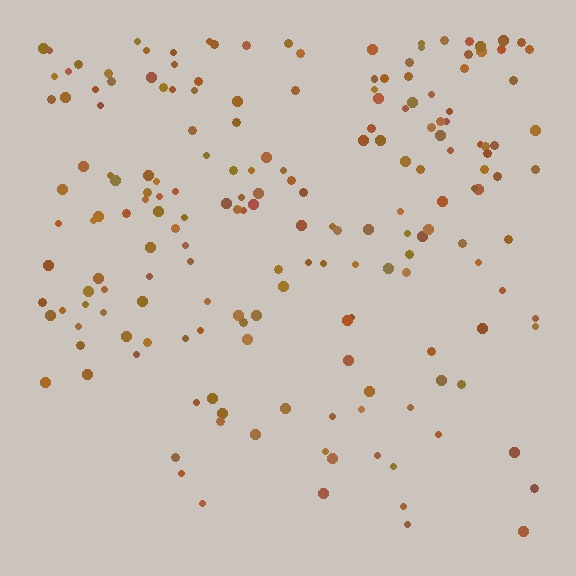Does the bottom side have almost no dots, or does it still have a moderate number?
Still a moderate number, just noticeably fewer than the top.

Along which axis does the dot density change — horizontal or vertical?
Vertical.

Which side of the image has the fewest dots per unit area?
The bottom.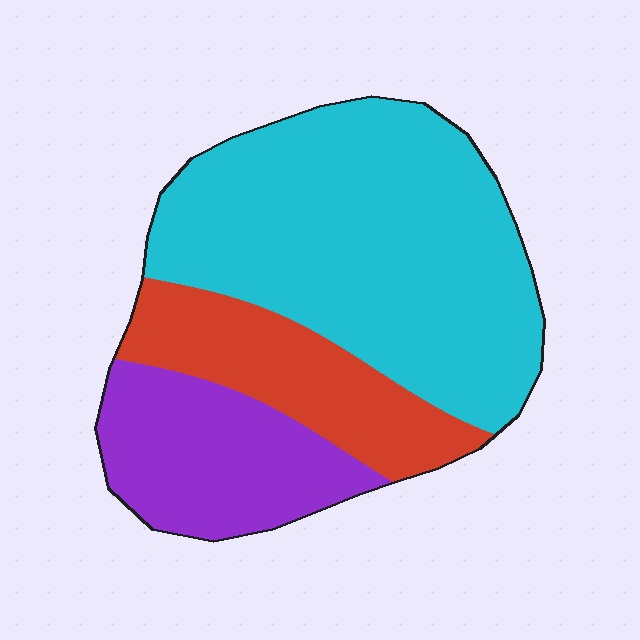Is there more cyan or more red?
Cyan.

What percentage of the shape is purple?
Purple takes up about one fifth (1/5) of the shape.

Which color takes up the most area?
Cyan, at roughly 55%.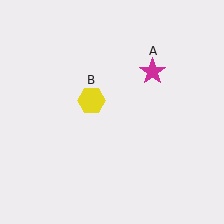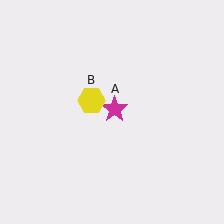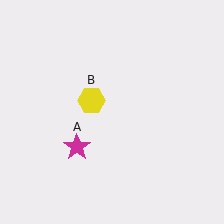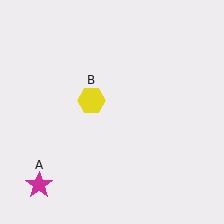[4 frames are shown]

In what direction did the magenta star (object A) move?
The magenta star (object A) moved down and to the left.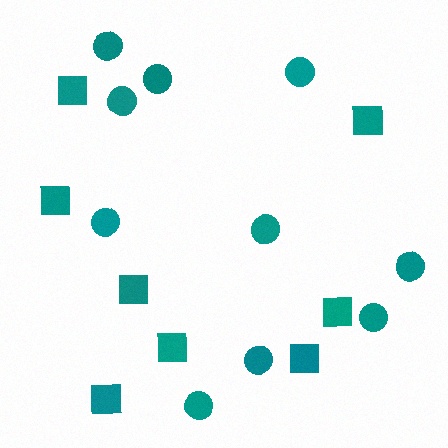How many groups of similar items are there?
There are 2 groups: one group of squares (8) and one group of circles (10).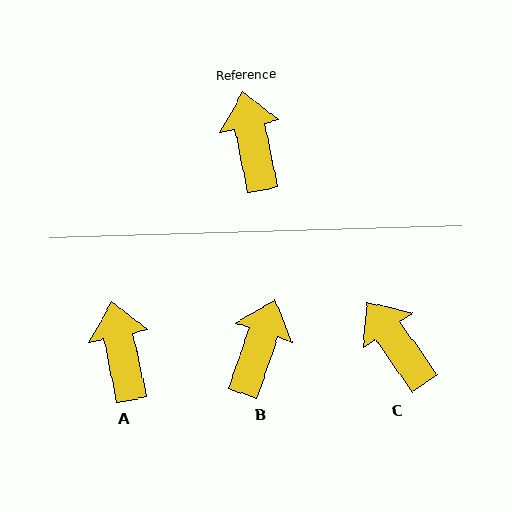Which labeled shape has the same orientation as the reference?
A.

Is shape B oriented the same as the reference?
No, it is off by about 31 degrees.